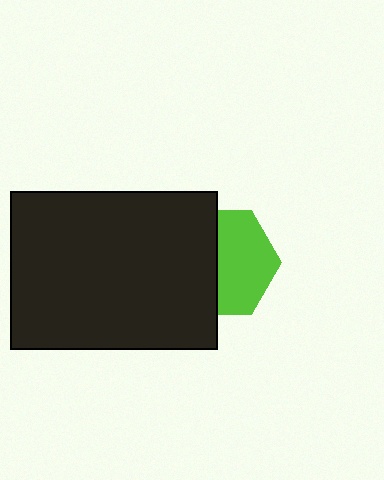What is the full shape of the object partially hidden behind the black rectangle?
The partially hidden object is a lime hexagon.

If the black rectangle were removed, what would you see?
You would see the complete lime hexagon.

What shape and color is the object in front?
The object in front is a black rectangle.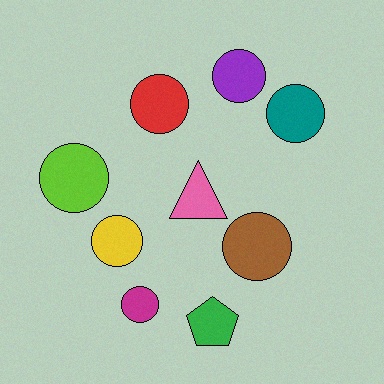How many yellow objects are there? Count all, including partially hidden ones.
There is 1 yellow object.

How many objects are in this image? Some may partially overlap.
There are 9 objects.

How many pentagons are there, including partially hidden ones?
There is 1 pentagon.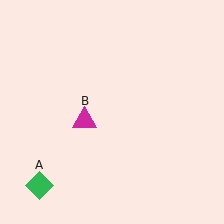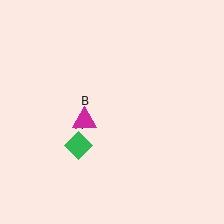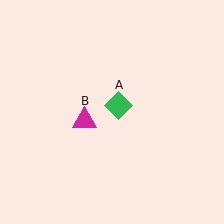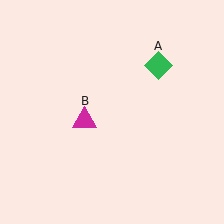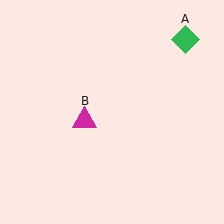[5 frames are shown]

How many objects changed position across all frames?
1 object changed position: green diamond (object A).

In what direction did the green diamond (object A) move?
The green diamond (object A) moved up and to the right.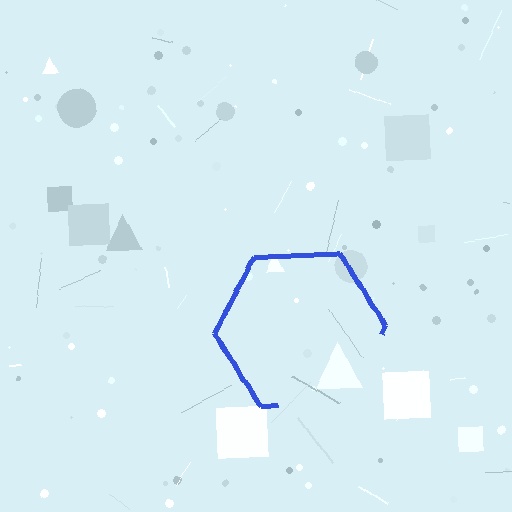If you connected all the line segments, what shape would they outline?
They would outline a hexagon.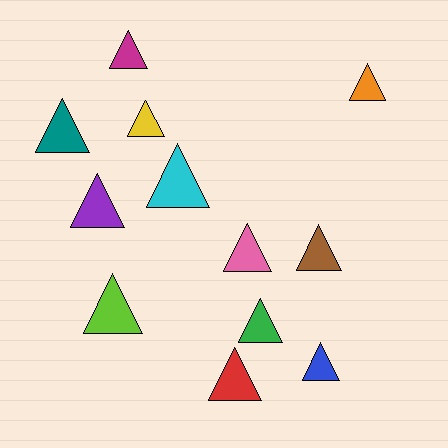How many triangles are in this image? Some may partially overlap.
There are 12 triangles.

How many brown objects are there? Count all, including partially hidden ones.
There is 1 brown object.